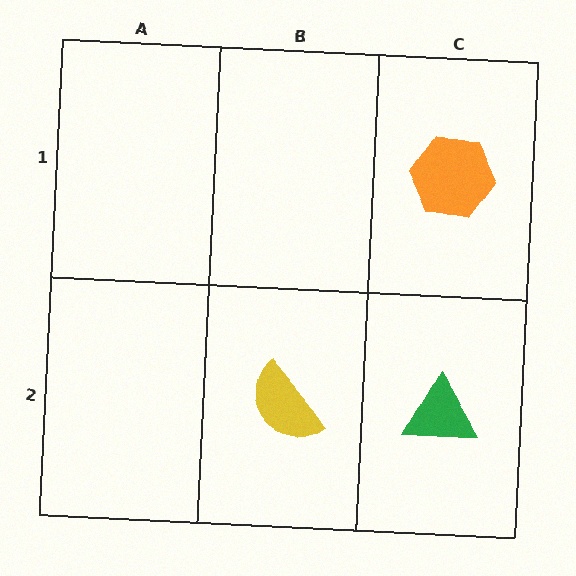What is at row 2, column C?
A green triangle.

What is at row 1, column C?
An orange hexagon.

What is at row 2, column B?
A yellow semicircle.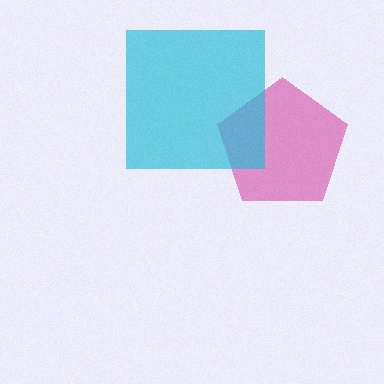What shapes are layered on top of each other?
The layered shapes are: a magenta pentagon, a cyan square.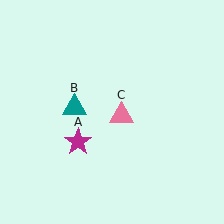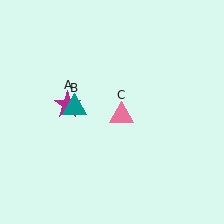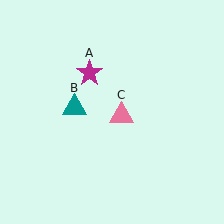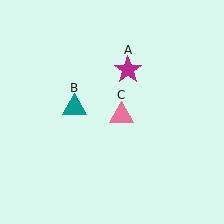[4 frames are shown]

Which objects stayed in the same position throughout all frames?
Teal triangle (object B) and pink triangle (object C) remained stationary.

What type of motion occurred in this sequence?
The magenta star (object A) rotated clockwise around the center of the scene.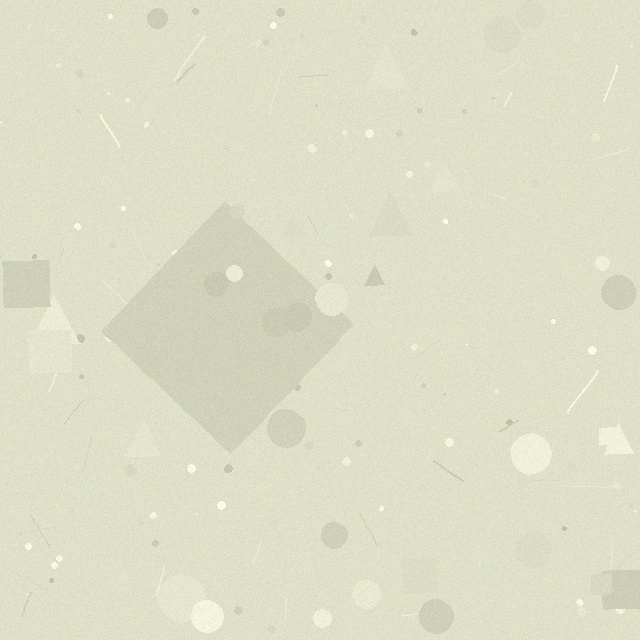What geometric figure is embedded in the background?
A diamond is embedded in the background.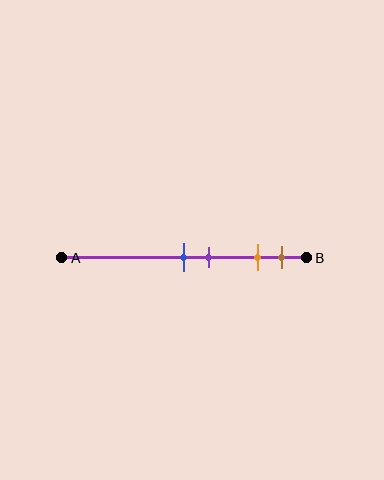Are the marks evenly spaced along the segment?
No, the marks are not evenly spaced.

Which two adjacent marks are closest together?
The blue and purple marks are the closest adjacent pair.